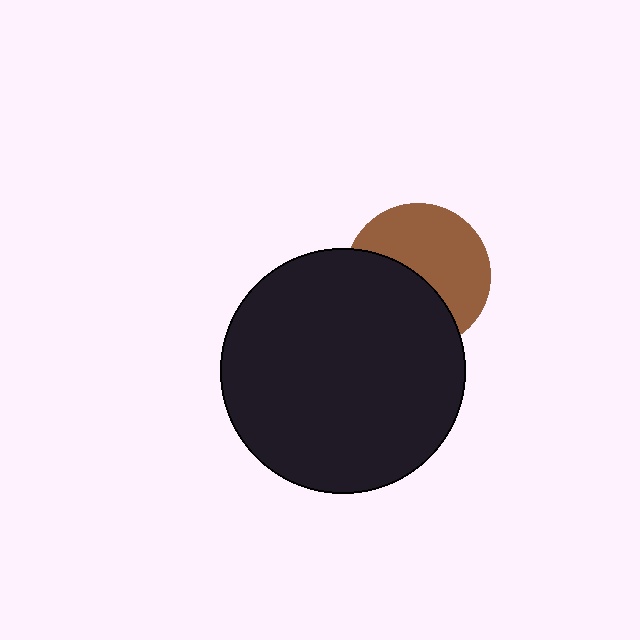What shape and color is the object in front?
The object in front is a black circle.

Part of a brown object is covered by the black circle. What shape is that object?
It is a circle.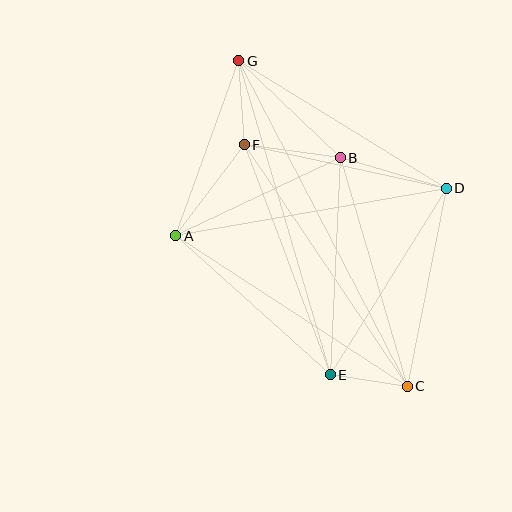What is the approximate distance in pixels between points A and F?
The distance between A and F is approximately 114 pixels.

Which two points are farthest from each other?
Points C and G are farthest from each other.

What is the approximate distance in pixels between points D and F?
The distance between D and F is approximately 206 pixels.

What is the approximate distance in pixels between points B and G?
The distance between B and G is approximately 141 pixels.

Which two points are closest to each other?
Points C and E are closest to each other.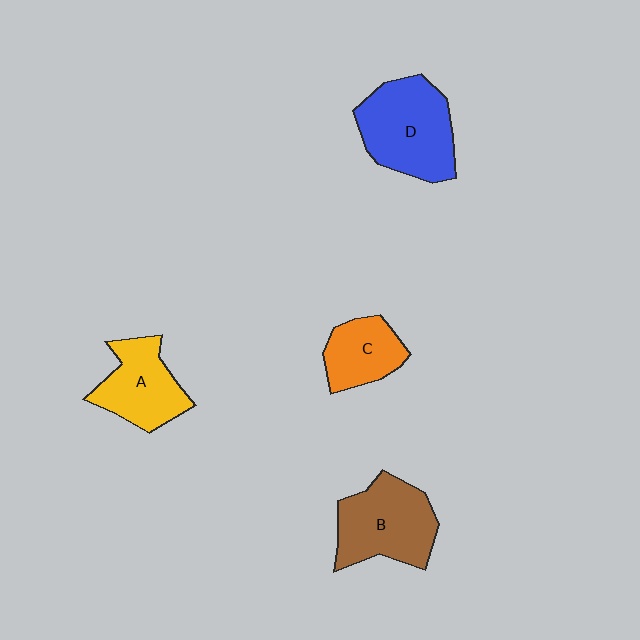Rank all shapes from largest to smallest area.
From largest to smallest: D (blue), B (brown), A (yellow), C (orange).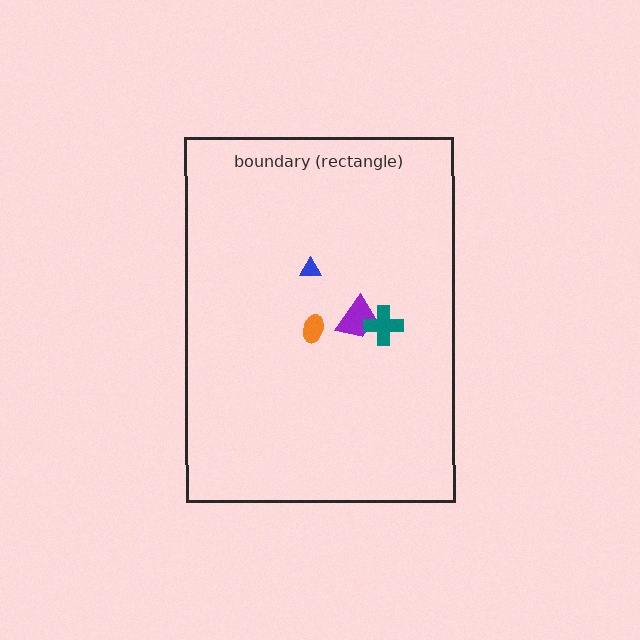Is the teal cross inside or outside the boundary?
Inside.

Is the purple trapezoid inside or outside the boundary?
Inside.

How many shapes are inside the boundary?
4 inside, 0 outside.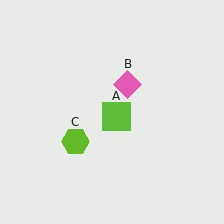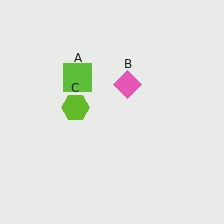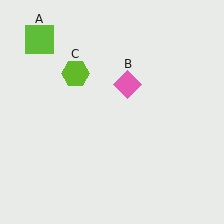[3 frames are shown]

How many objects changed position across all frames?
2 objects changed position: lime square (object A), lime hexagon (object C).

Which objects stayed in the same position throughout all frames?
Pink diamond (object B) remained stationary.